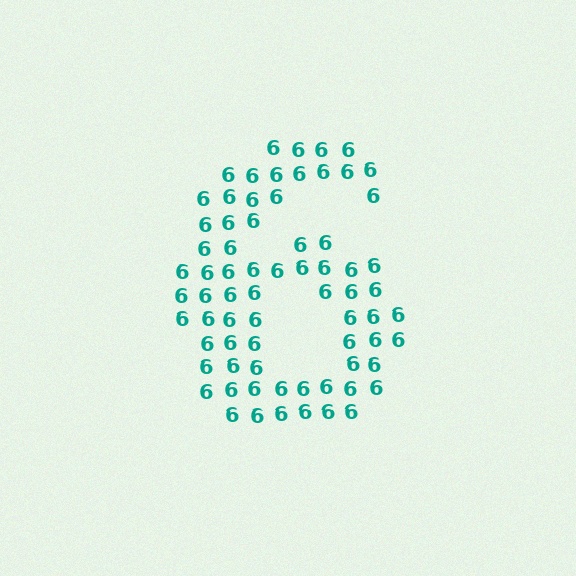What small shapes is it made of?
It is made of small digit 6's.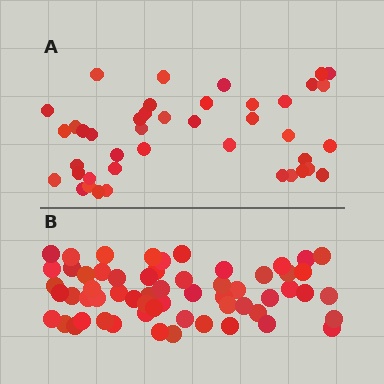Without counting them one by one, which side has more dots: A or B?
Region B (the bottom region) has more dots.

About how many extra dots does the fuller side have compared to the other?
Region B has approximately 20 more dots than region A.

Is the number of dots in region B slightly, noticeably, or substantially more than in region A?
Region B has noticeably more, but not dramatically so. The ratio is roughly 1.4 to 1.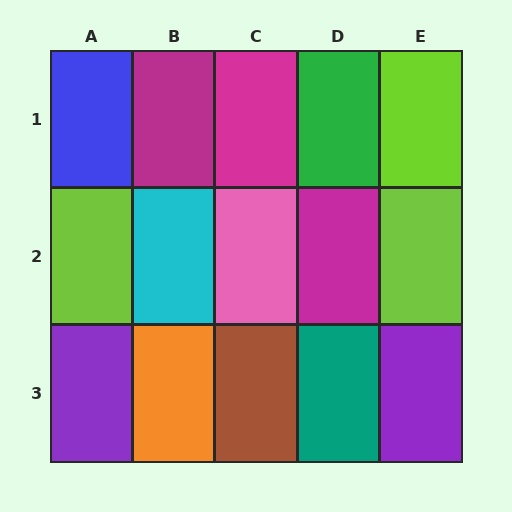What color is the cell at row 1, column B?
Magenta.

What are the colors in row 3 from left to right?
Purple, orange, brown, teal, purple.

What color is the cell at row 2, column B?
Cyan.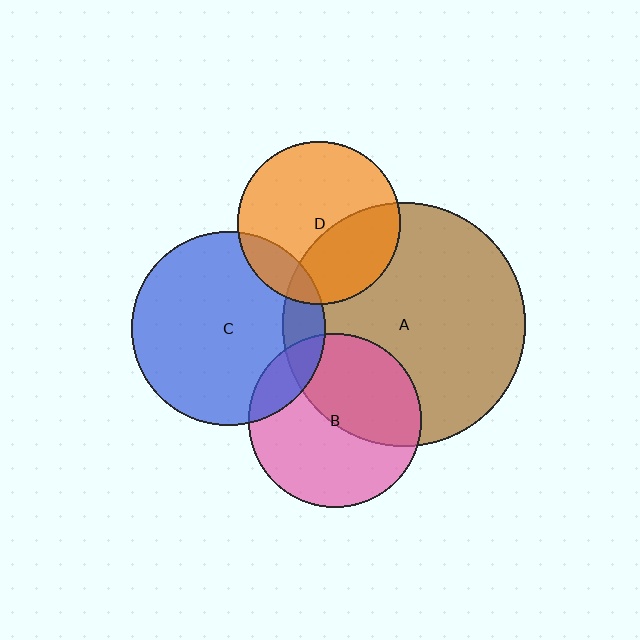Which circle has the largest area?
Circle A (brown).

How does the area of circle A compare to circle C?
Approximately 1.6 times.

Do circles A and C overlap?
Yes.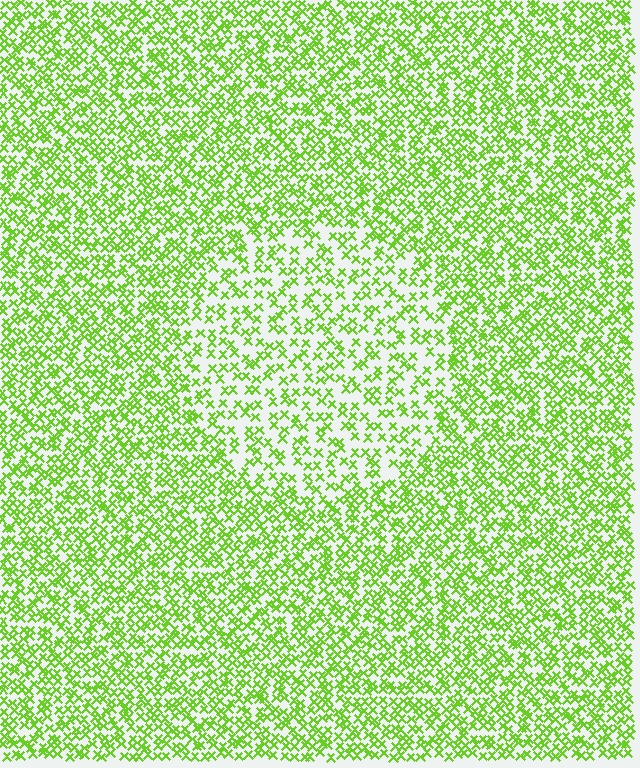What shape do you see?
I see a circle.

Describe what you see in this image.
The image contains small lime elements arranged at two different densities. A circle-shaped region is visible where the elements are less densely packed than the surrounding area.